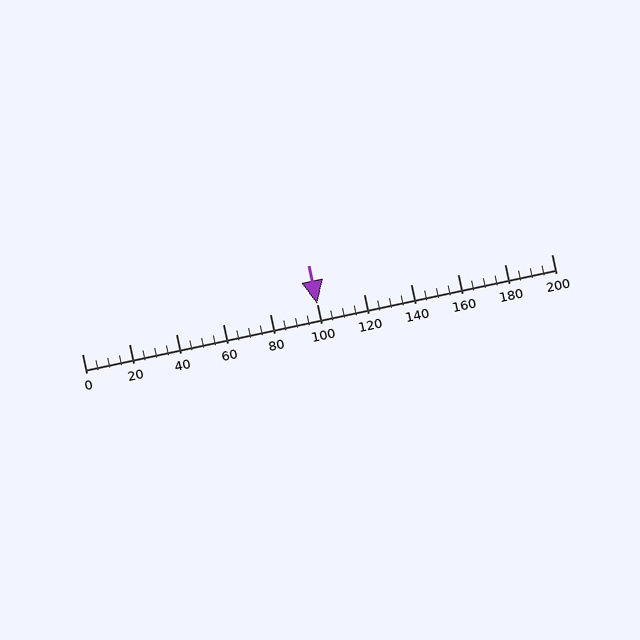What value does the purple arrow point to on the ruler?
The purple arrow points to approximately 100.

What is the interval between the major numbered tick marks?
The major tick marks are spaced 20 units apart.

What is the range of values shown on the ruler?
The ruler shows values from 0 to 200.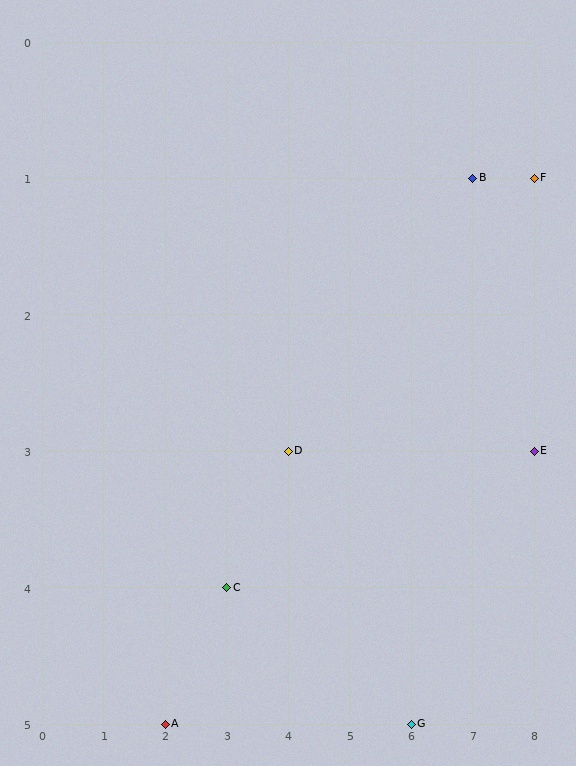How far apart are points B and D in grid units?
Points B and D are 3 columns and 2 rows apart (about 3.6 grid units diagonally).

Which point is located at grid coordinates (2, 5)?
Point A is at (2, 5).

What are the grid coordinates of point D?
Point D is at grid coordinates (4, 3).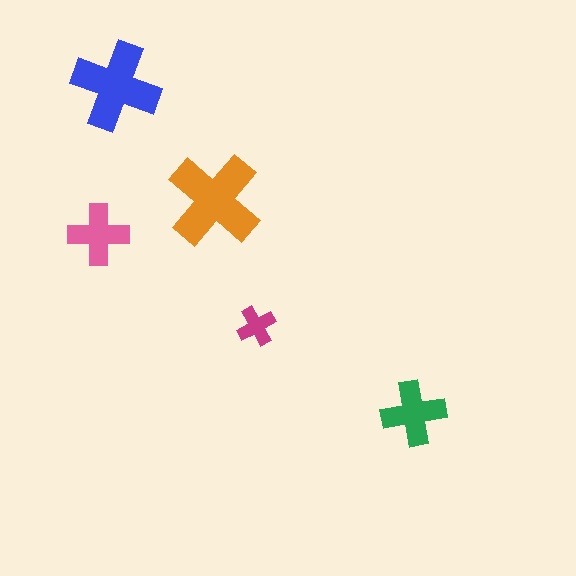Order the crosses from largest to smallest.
the orange one, the blue one, the green one, the pink one, the magenta one.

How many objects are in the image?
There are 5 objects in the image.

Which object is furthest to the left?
The pink cross is leftmost.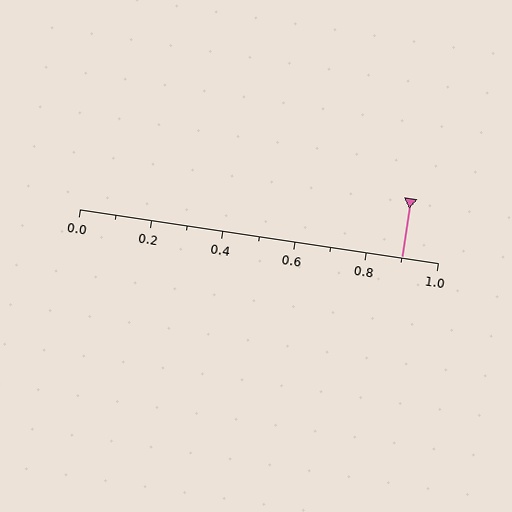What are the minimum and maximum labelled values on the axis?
The axis runs from 0.0 to 1.0.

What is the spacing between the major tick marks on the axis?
The major ticks are spaced 0.2 apart.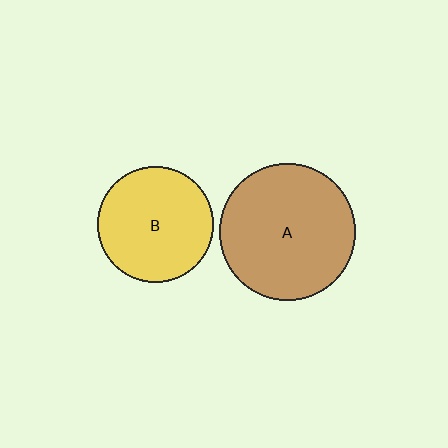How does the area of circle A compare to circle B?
Approximately 1.4 times.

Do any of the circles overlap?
No, none of the circles overlap.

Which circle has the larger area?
Circle A (brown).